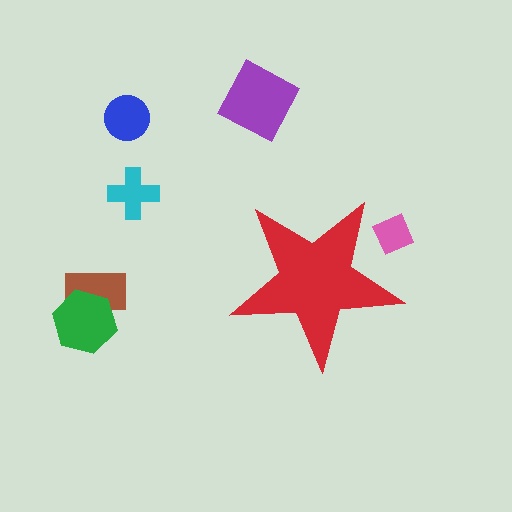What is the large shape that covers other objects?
A red star.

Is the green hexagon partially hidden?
No, the green hexagon is fully visible.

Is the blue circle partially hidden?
No, the blue circle is fully visible.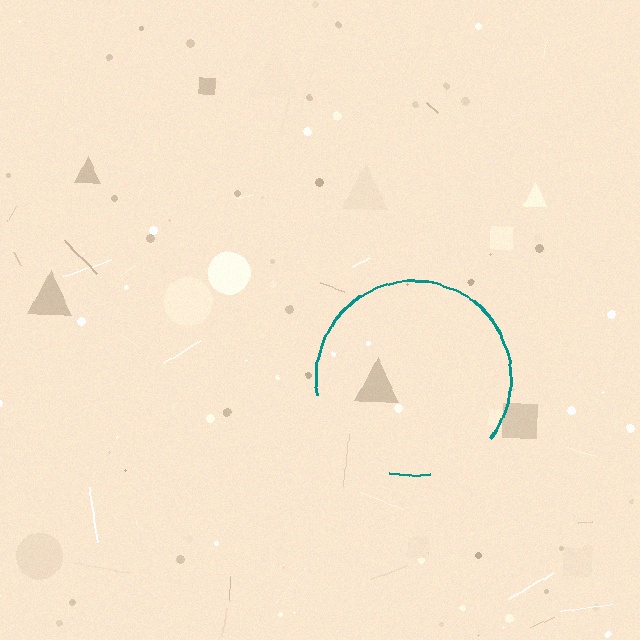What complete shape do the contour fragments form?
The contour fragments form a circle.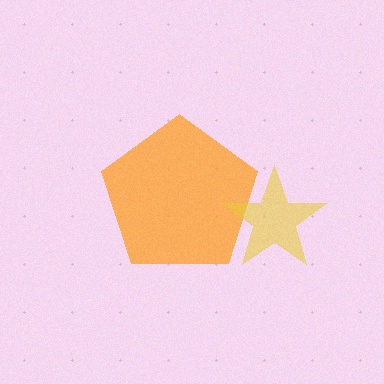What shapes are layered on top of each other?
The layered shapes are: an orange pentagon, a yellow star.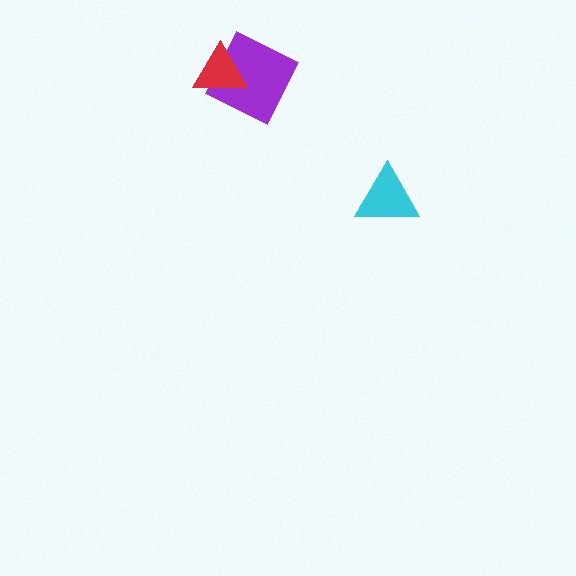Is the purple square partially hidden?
Yes, it is partially covered by another shape.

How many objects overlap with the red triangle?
1 object overlaps with the red triangle.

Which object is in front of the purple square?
The red triangle is in front of the purple square.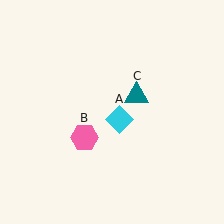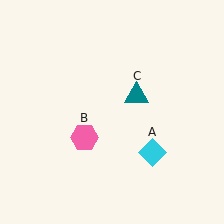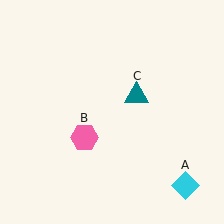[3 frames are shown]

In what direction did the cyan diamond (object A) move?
The cyan diamond (object A) moved down and to the right.